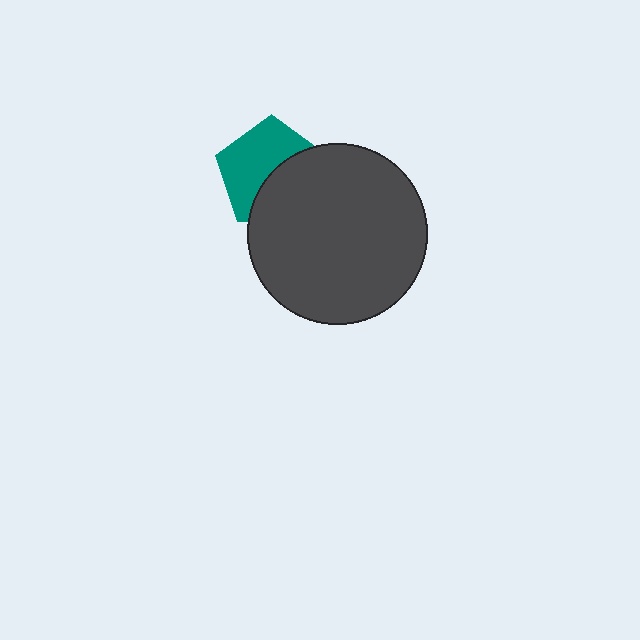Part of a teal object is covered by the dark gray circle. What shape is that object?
It is a pentagon.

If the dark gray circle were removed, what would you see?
You would see the complete teal pentagon.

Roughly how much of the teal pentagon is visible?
About half of it is visible (roughly 54%).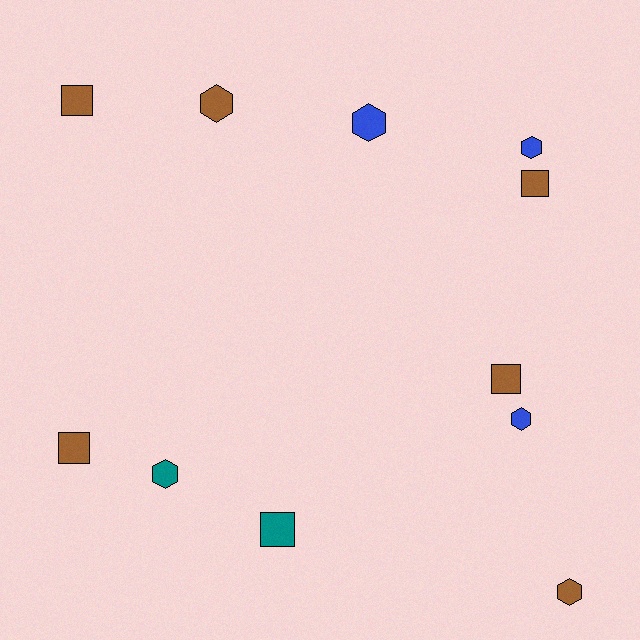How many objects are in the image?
There are 11 objects.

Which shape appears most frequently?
Hexagon, with 6 objects.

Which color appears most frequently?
Brown, with 6 objects.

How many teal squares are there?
There is 1 teal square.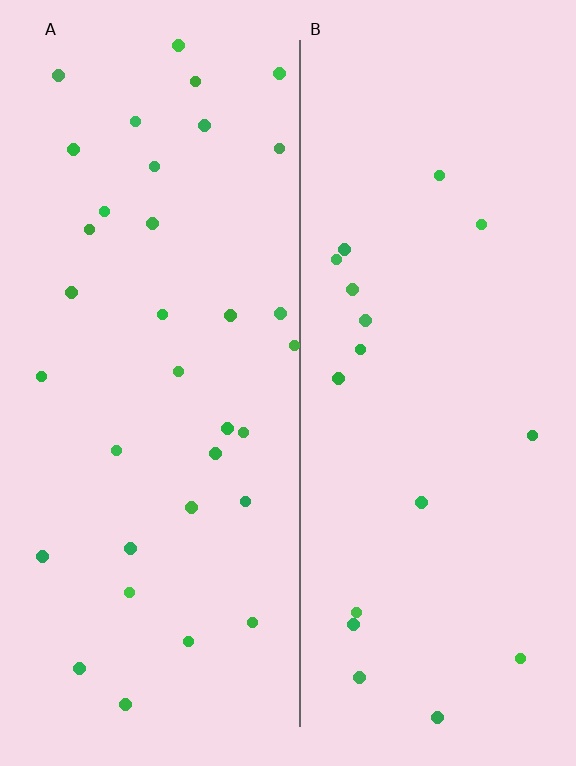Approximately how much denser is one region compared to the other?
Approximately 1.9× — region A over region B.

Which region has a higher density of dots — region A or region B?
A (the left).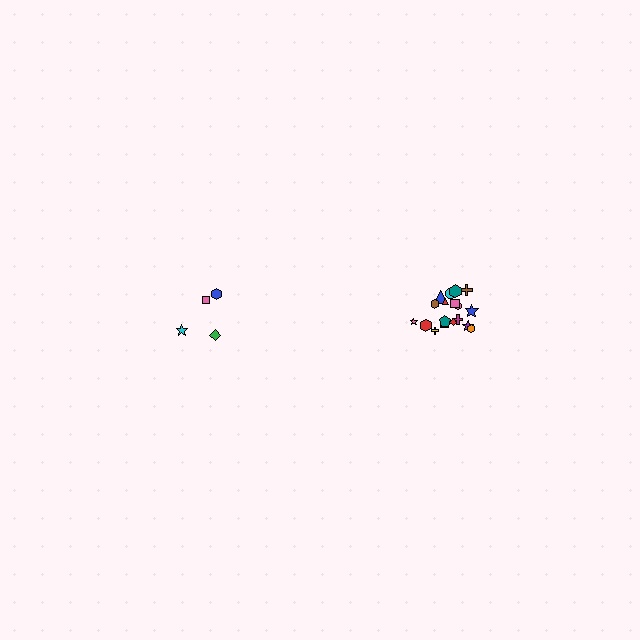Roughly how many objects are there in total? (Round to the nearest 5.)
Roughly 20 objects in total.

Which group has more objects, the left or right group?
The right group.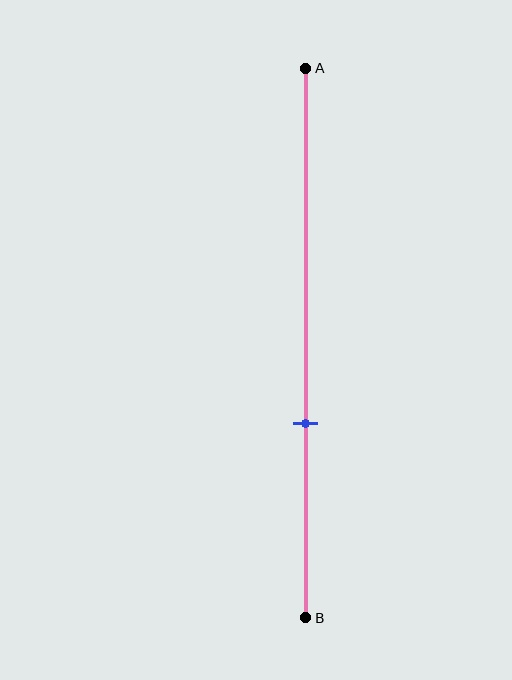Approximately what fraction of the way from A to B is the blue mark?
The blue mark is approximately 65% of the way from A to B.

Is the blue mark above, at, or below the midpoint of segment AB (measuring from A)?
The blue mark is below the midpoint of segment AB.